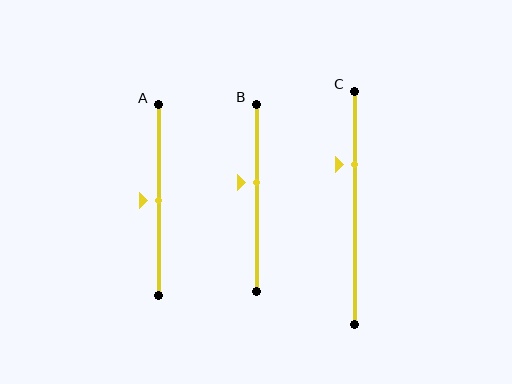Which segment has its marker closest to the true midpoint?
Segment A has its marker closest to the true midpoint.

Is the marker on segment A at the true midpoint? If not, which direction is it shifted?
Yes, the marker on segment A is at the true midpoint.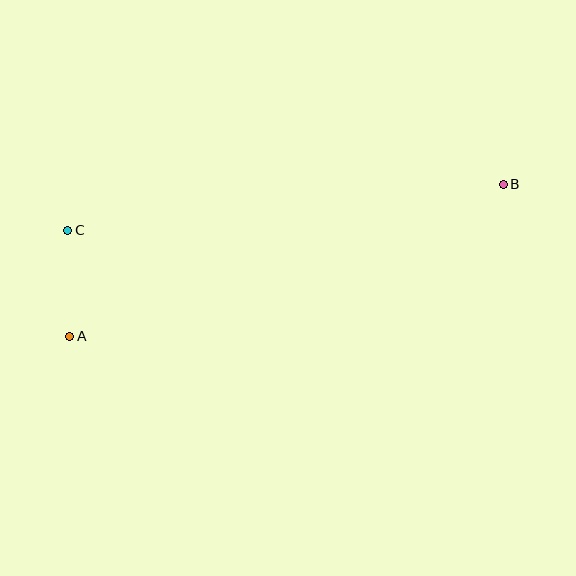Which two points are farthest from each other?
Points A and B are farthest from each other.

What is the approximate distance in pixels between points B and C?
The distance between B and C is approximately 438 pixels.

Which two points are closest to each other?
Points A and C are closest to each other.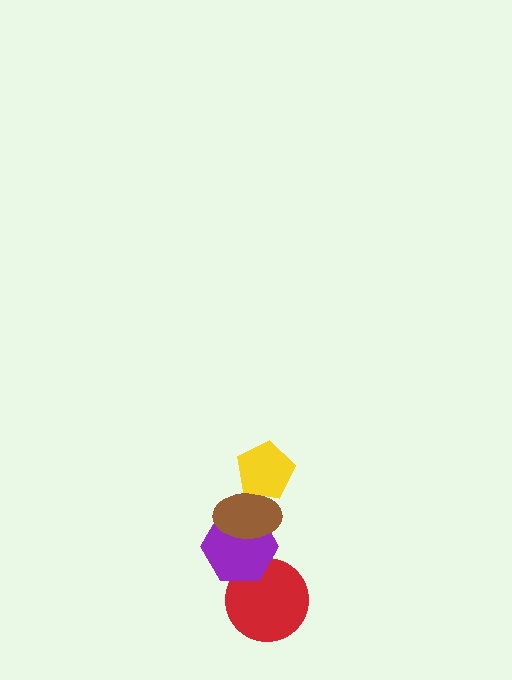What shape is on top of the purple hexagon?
The brown ellipse is on top of the purple hexagon.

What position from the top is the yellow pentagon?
The yellow pentagon is 1st from the top.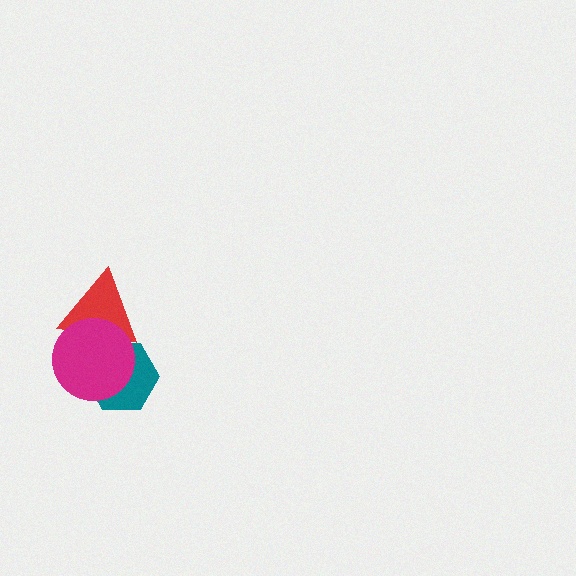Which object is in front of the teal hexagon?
The magenta circle is in front of the teal hexagon.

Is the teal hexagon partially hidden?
Yes, it is partially covered by another shape.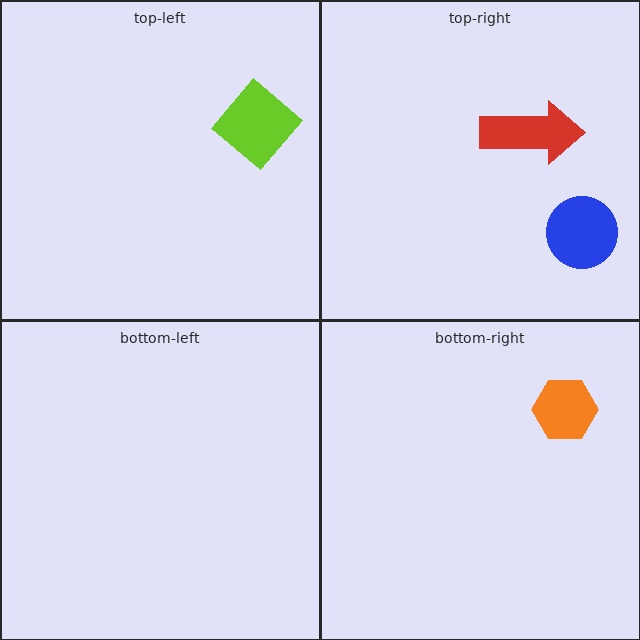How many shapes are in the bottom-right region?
1.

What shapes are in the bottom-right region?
The orange hexagon.